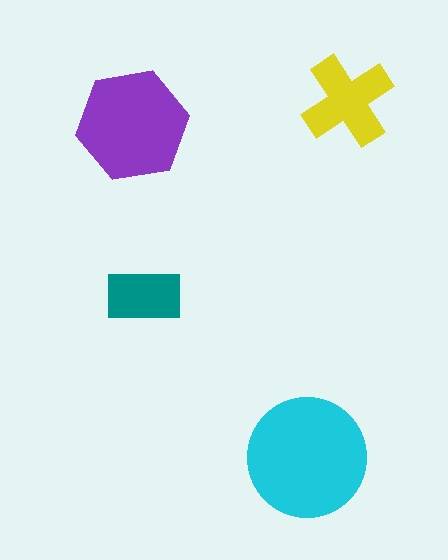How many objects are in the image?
There are 4 objects in the image.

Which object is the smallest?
The teal rectangle.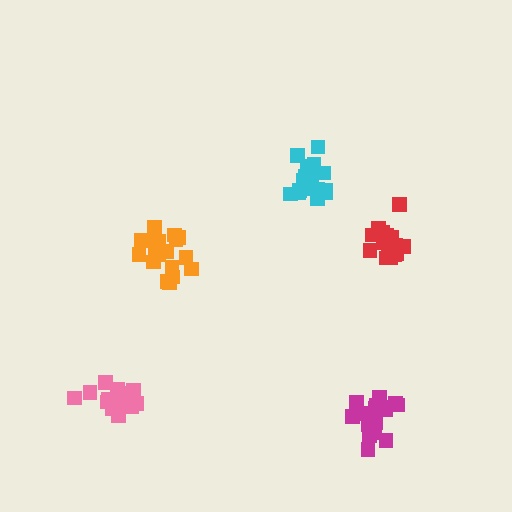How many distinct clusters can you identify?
There are 5 distinct clusters.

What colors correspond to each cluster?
The clusters are colored: orange, pink, magenta, red, cyan.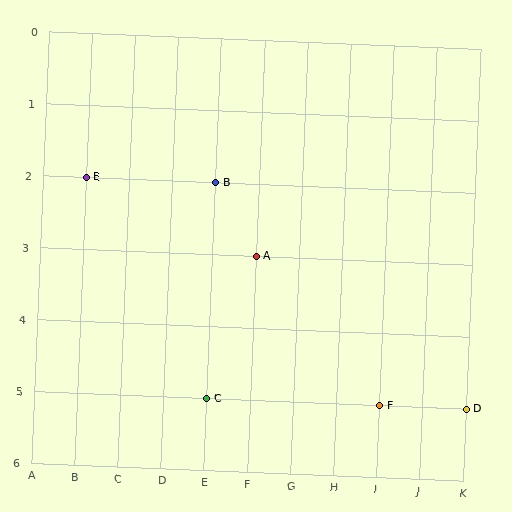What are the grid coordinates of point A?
Point A is at grid coordinates (F, 3).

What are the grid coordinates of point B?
Point B is at grid coordinates (E, 2).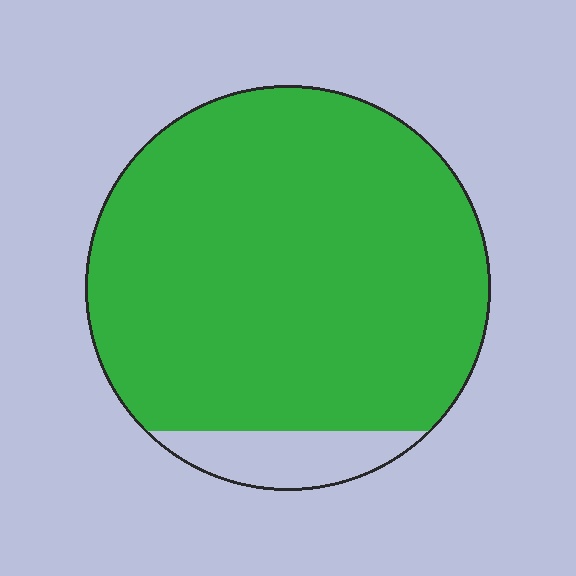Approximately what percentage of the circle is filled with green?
Approximately 90%.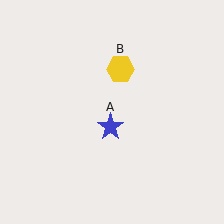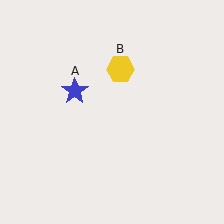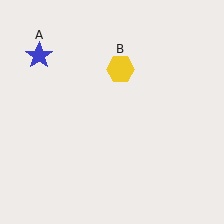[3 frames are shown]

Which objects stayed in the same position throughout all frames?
Yellow hexagon (object B) remained stationary.